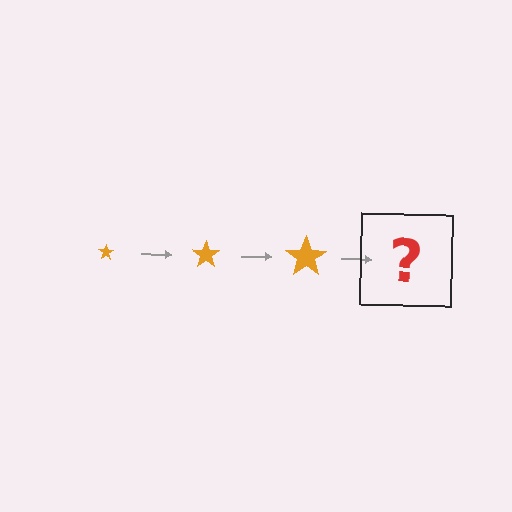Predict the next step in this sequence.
The next step is an orange star, larger than the previous one.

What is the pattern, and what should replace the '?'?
The pattern is that the star gets progressively larger each step. The '?' should be an orange star, larger than the previous one.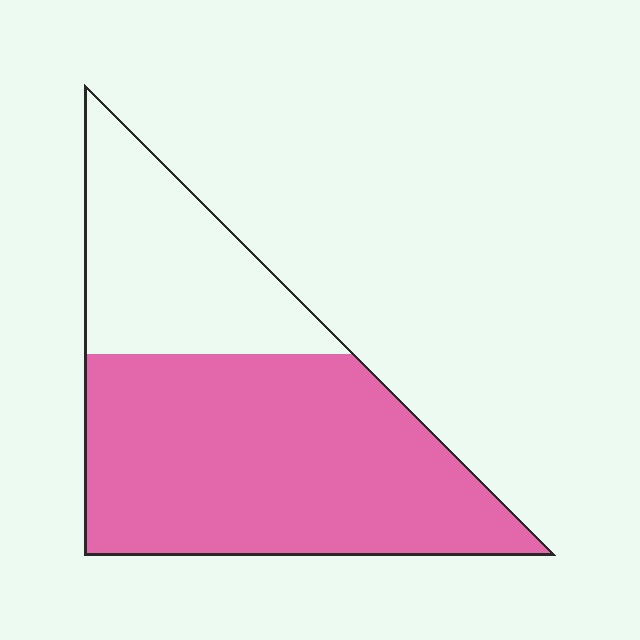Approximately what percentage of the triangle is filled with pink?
Approximately 65%.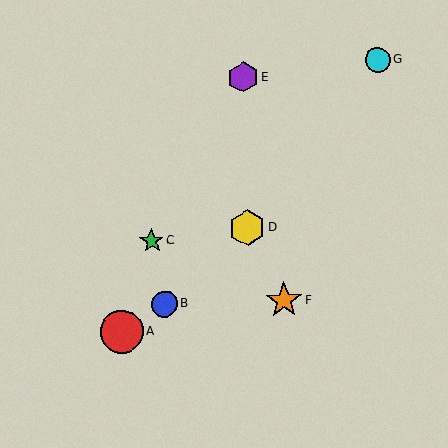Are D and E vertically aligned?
Yes, both are at x≈247.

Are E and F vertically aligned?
No, E is at x≈243 and F is at x≈284.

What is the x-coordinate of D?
Object D is at x≈247.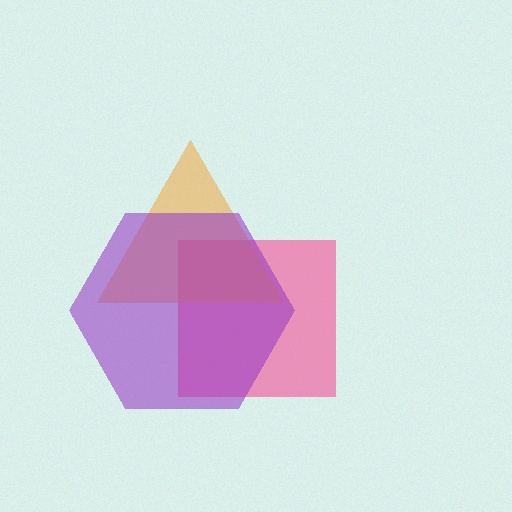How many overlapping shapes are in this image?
There are 3 overlapping shapes in the image.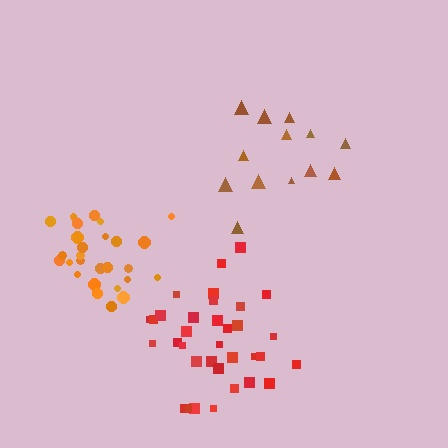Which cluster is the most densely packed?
Orange.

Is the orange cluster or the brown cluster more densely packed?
Orange.